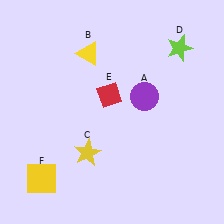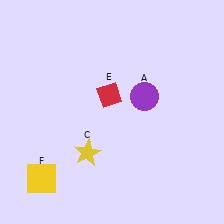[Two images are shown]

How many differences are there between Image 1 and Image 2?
There are 2 differences between the two images.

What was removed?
The lime star (D), the yellow triangle (B) were removed in Image 2.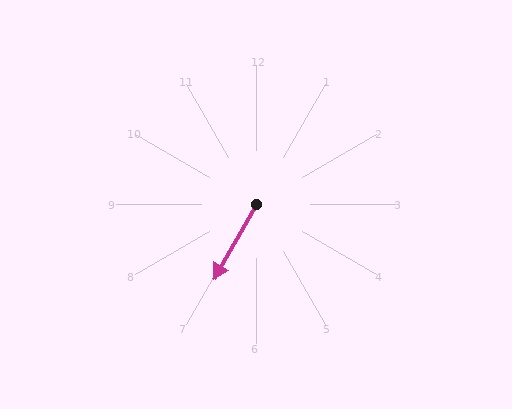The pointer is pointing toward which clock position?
Roughly 7 o'clock.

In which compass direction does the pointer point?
Southwest.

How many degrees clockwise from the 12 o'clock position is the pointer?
Approximately 209 degrees.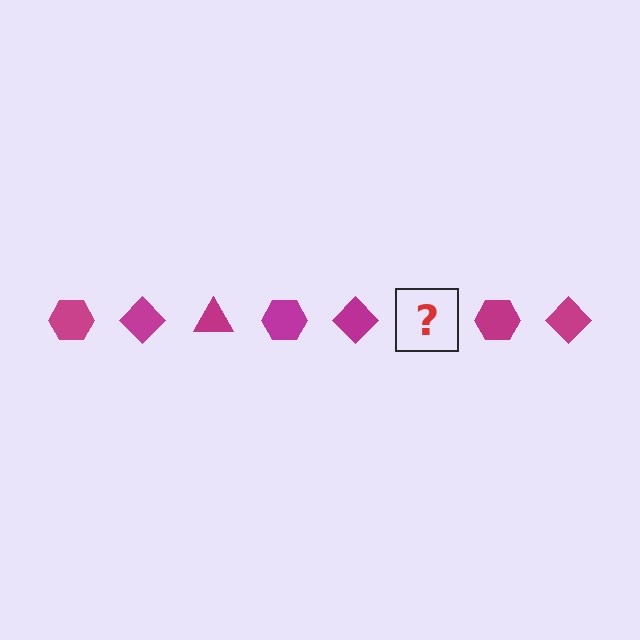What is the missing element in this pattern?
The missing element is a magenta triangle.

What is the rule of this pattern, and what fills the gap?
The rule is that the pattern cycles through hexagon, diamond, triangle shapes in magenta. The gap should be filled with a magenta triangle.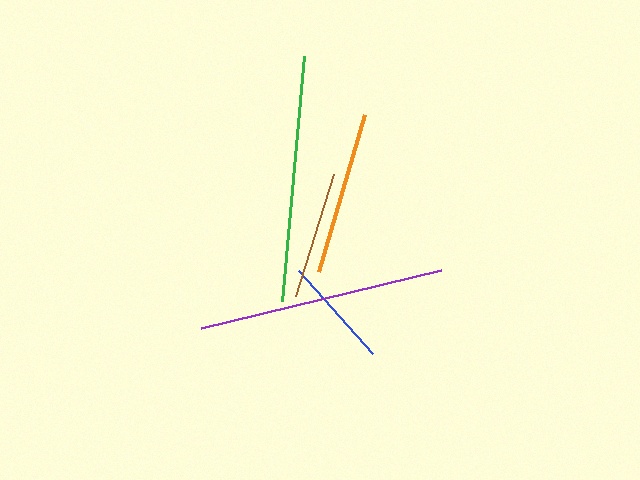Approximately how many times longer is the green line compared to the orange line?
The green line is approximately 1.5 times the length of the orange line.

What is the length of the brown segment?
The brown segment is approximately 128 pixels long.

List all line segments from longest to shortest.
From longest to shortest: purple, green, orange, brown, blue.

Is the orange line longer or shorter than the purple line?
The purple line is longer than the orange line.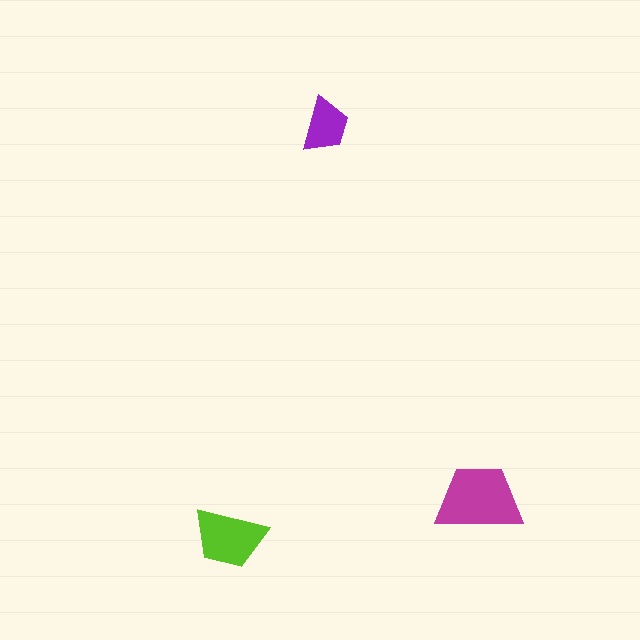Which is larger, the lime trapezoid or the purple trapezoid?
The lime one.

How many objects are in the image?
There are 3 objects in the image.